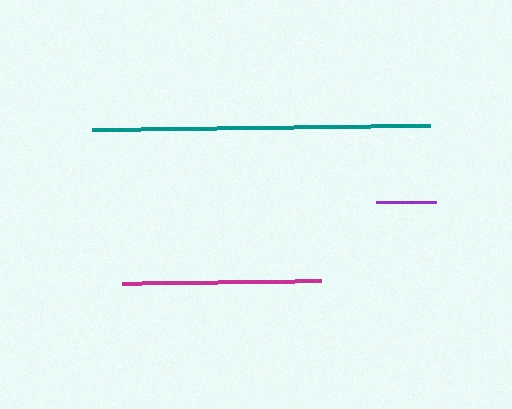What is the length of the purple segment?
The purple segment is approximately 60 pixels long.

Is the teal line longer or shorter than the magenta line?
The teal line is longer than the magenta line.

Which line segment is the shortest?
The purple line is the shortest at approximately 60 pixels.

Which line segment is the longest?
The teal line is the longest at approximately 338 pixels.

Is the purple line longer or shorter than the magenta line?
The magenta line is longer than the purple line.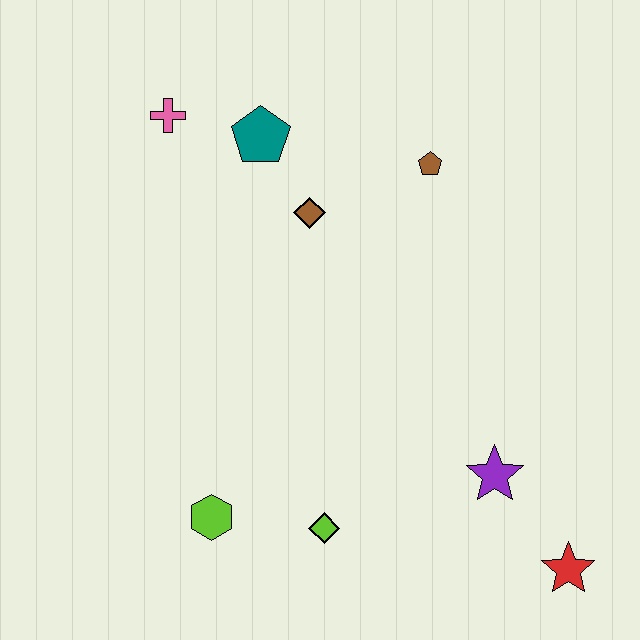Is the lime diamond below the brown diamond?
Yes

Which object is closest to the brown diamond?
The teal pentagon is closest to the brown diamond.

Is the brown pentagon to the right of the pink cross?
Yes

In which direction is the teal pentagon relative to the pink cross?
The teal pentagon is to the right of the pink cross.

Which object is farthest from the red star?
The pink cross is farthest from the red star.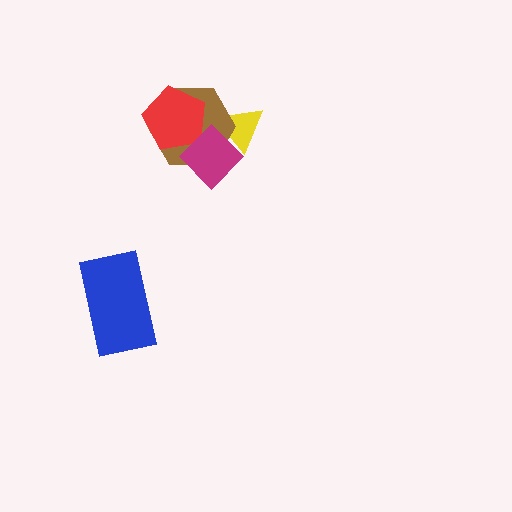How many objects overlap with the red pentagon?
2 objects overlap with the red pentagon.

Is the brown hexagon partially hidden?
Yes, it is partially covered by another shape.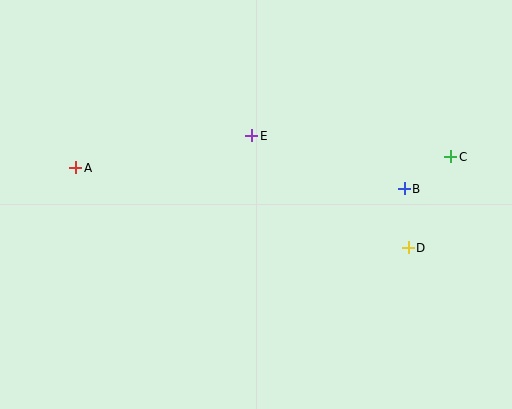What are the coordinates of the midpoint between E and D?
The midpoint between E and D is at (330, 192).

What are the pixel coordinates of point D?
Point D is at (408, 248).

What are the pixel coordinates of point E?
Point E is at (252, 136).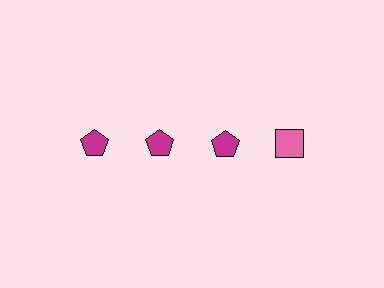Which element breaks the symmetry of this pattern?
The pink square in the top row, second from right column breaks the symmetry. All other shapes are magenta pentagons.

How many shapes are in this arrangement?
There are 4 shapes arranged in a grid pattern.